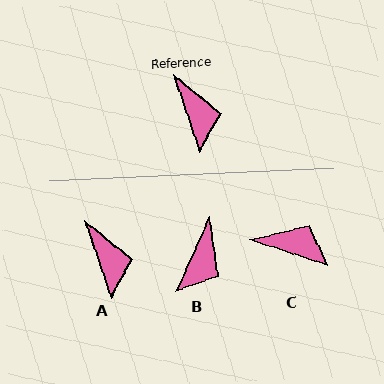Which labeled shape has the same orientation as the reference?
A.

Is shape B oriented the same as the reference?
No, it is off by about 43 degrees.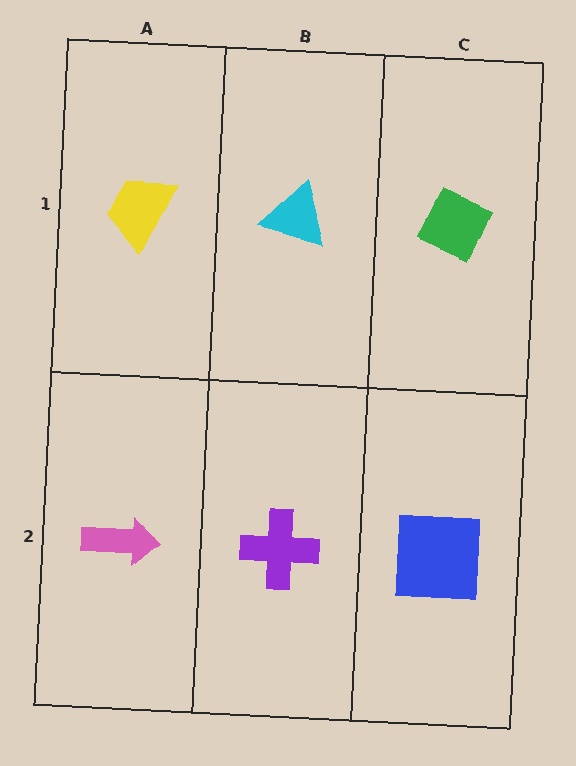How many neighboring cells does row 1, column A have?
2.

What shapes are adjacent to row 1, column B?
A purple cross (row 2, column B), a yellow trapezoid (row 1, column A), a green diamond (row 1, column C).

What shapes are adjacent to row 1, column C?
A blue square (row 2, column C), a cyan triangle (row 1, column B).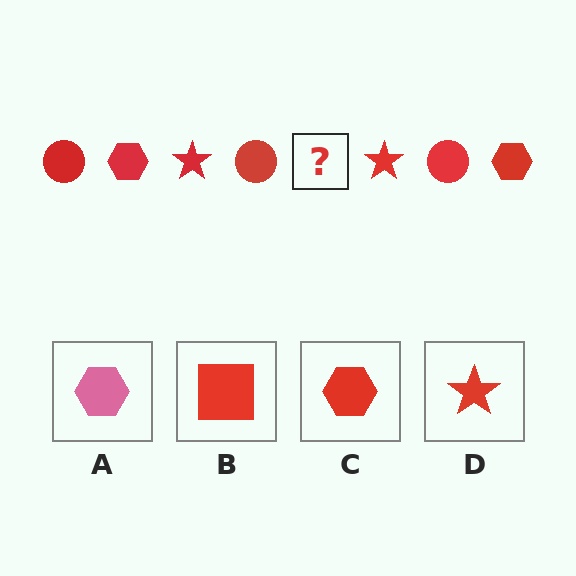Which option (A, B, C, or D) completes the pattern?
C.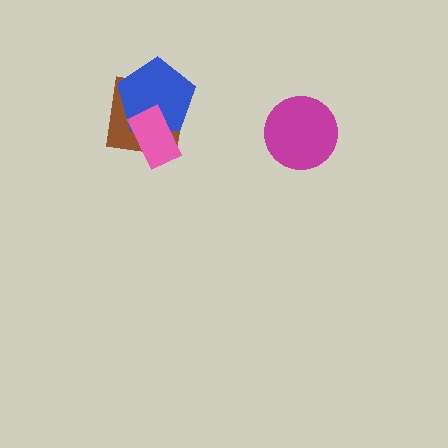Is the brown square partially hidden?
Yes, it is partially covered by another shape.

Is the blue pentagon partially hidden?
Yes, it is partially covered by another shape.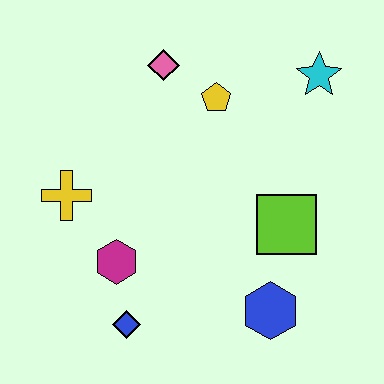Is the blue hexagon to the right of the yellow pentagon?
Yes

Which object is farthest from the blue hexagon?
The pink diamond is farthest from the blue hexagon.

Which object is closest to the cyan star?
The yellow pentagon is closest to the cyan star.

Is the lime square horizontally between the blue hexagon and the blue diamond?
No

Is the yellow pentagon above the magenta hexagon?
Yes